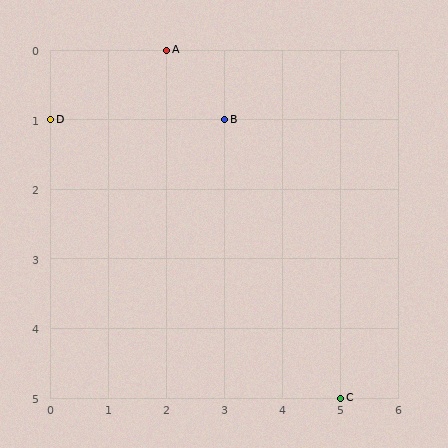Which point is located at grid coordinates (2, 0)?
Point A is at (2, 0).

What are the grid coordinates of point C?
Point C is at grid coordinates (5, 5).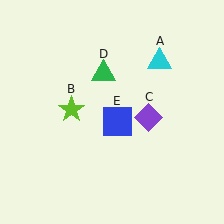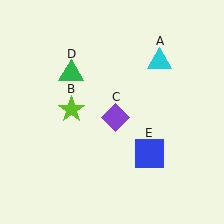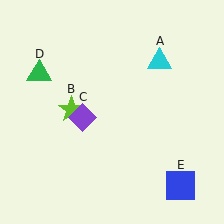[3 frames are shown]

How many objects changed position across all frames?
3 objects changed position: purple diamond (object C), green triangle (object D), blue square (object E).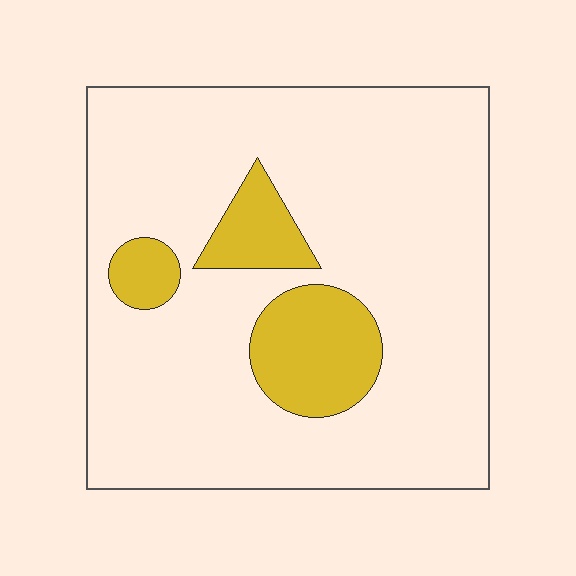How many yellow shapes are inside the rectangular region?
3.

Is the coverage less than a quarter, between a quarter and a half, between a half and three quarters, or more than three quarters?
Less than a quarter.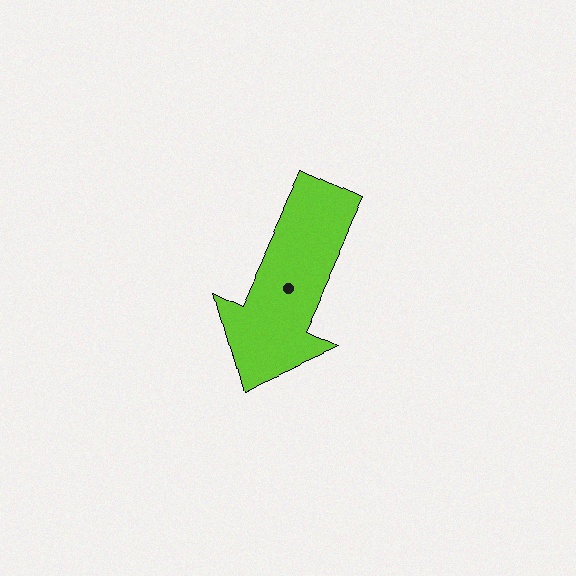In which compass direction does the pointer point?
Southwest.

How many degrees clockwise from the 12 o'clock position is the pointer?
Approximately 205 degrees.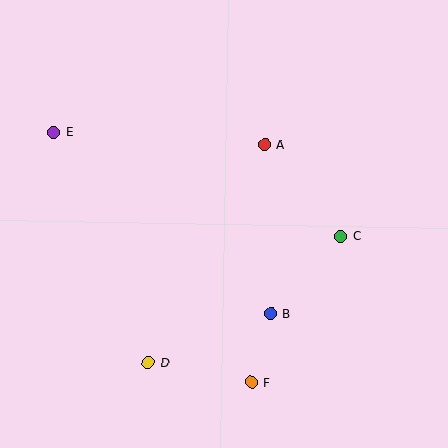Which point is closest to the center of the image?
Point A at (265, 145) is closest to the center.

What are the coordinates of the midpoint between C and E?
The midpoint between C and E is at (197, 184).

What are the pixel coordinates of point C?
Point C is at (341, 236).